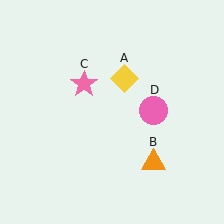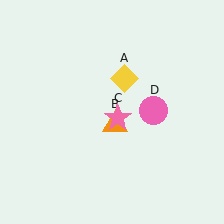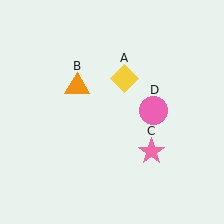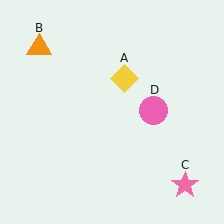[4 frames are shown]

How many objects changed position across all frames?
2 objects changed position: orange triangle (object B), pink star (object C).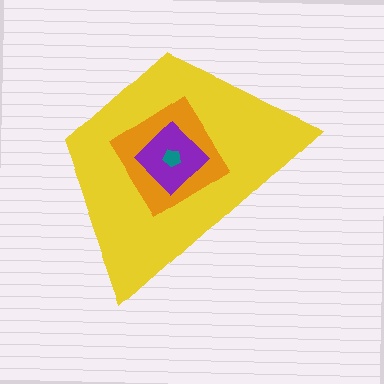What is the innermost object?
The teal pentagon.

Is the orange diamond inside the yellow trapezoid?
Yes.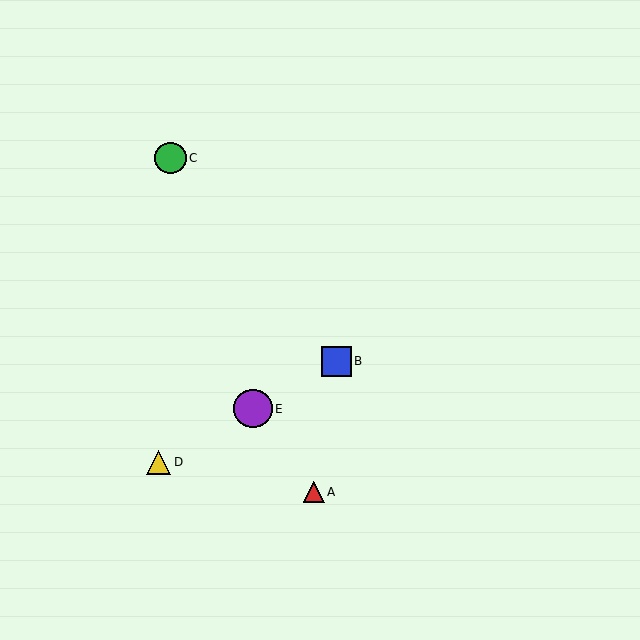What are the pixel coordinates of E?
Object E is at (253, 409).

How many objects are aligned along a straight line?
3 objects (B, D, E) are aligned along a straight line.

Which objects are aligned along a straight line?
Objects B, D, E are aligned along a straight line.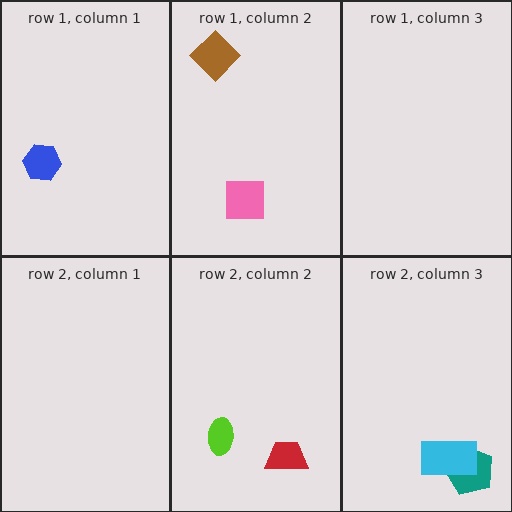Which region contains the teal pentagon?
The row 2, column 3 region.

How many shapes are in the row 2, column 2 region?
2.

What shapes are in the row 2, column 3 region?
The teal pentagon, the cyan rectangle.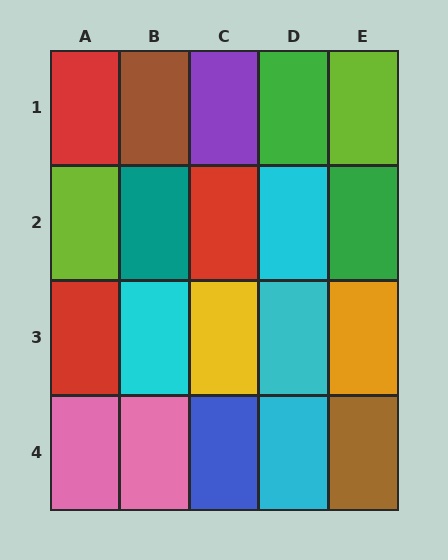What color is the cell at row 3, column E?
Orange.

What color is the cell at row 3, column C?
Yellow.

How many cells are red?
3 cells are red.